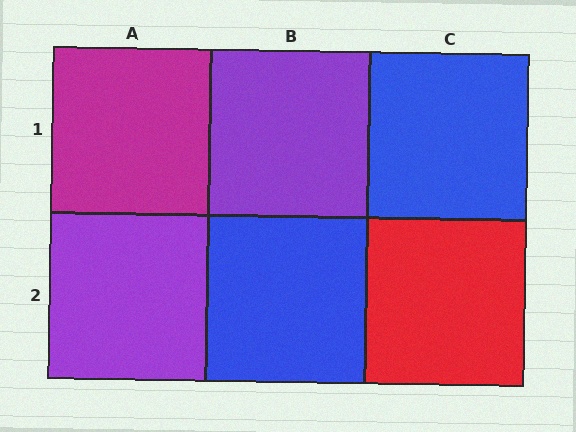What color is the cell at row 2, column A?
Purple.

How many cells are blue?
2 cells are blue.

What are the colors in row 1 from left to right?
Magenta, purple, blue.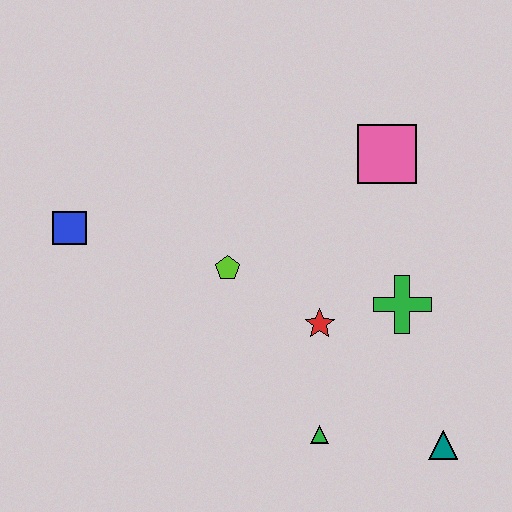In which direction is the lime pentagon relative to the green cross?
The lime pentagon is to the left of the green cross.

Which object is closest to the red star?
The green cross is closest to the red star.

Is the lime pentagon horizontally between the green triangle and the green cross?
No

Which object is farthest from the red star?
The blue square is farthest from the red star.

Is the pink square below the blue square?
No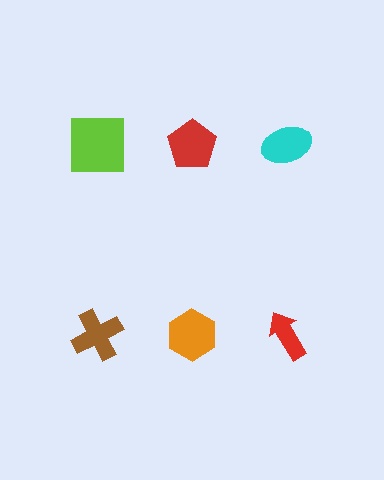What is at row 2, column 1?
A brown cross.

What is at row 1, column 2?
A red pentagon.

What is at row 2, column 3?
A red arrow.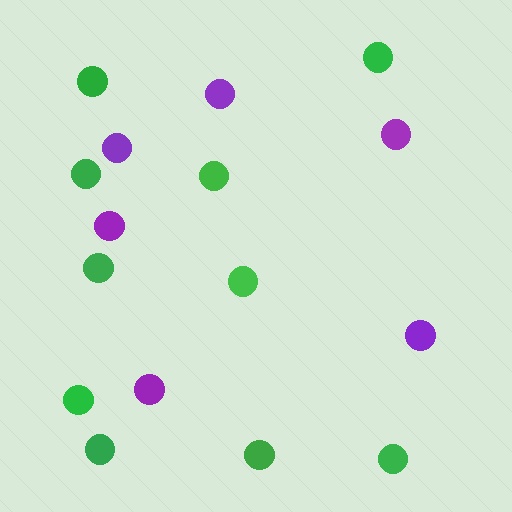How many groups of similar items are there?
There are 2 groups: one group of purple circles (6) and one group of green circles (10).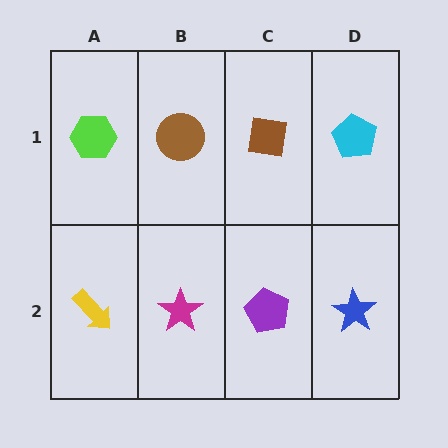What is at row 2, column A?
A yellow arrow.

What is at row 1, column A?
A lime hexagon.